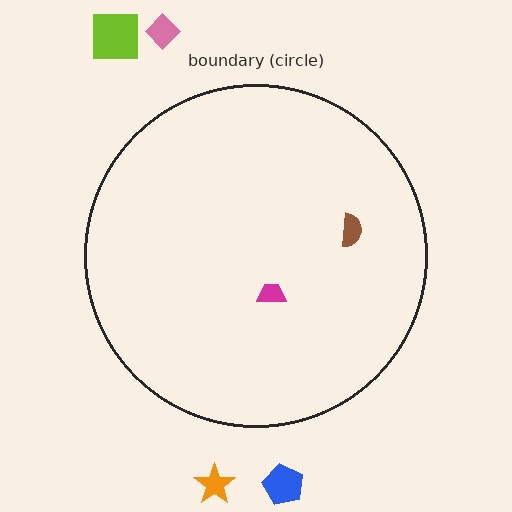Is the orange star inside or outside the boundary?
Outside.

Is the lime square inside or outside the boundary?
Outside.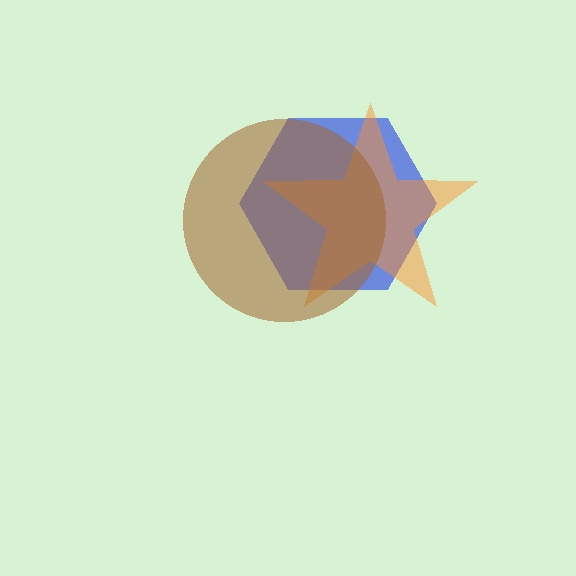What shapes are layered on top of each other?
The layered shapes are: a blue hexagon, an orange star, a brown circle.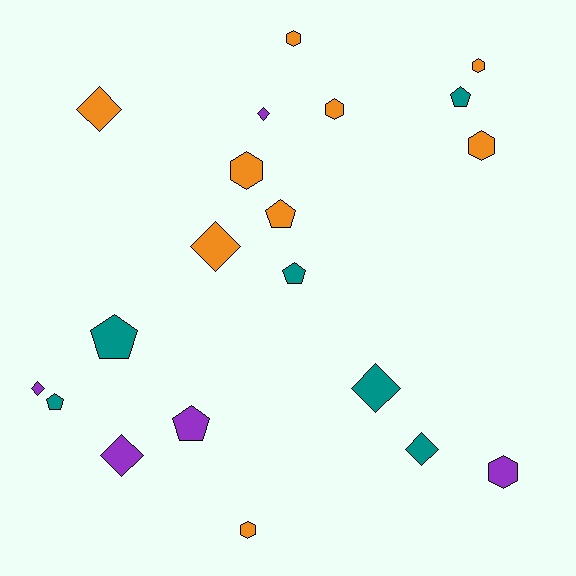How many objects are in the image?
There are 20 objects.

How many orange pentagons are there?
There is 1 orange pentagon.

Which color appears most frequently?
Orange, with 9 objects.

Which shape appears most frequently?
Diamond, with 7 objects.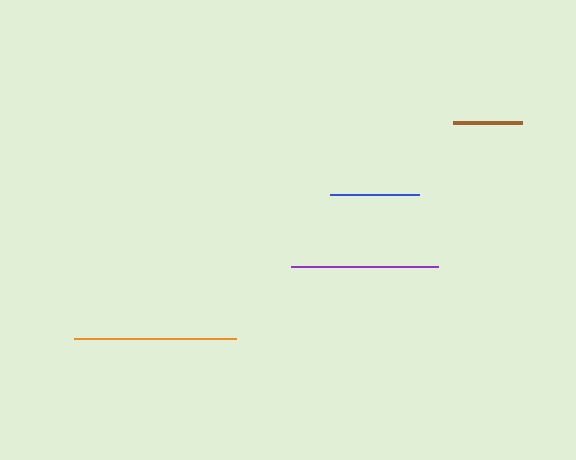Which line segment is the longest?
The orange line is the longest at approximately 162 pixels.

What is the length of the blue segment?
The blue segment is approximately 89 pixels long.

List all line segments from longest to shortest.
From longest to shortest: orange, purple, blue, brown.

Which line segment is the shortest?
The brown line is the shortest at approximately 69 pixels.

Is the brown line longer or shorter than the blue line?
The blue line is longer than the brown line.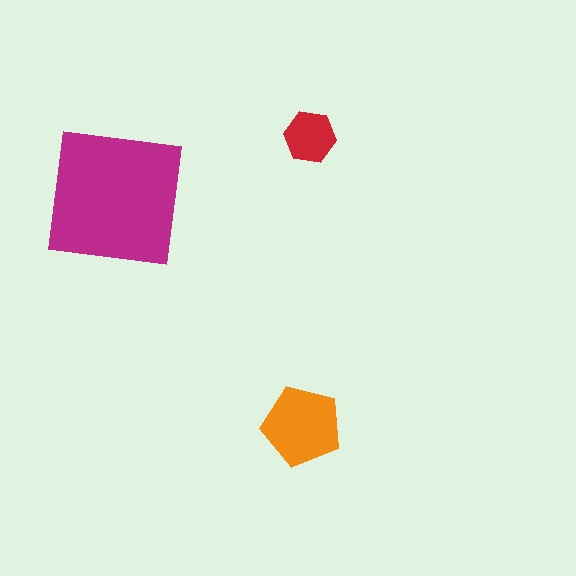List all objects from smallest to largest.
The red hexagon, the orange pentagon, the magenta square.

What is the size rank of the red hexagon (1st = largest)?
3rd.